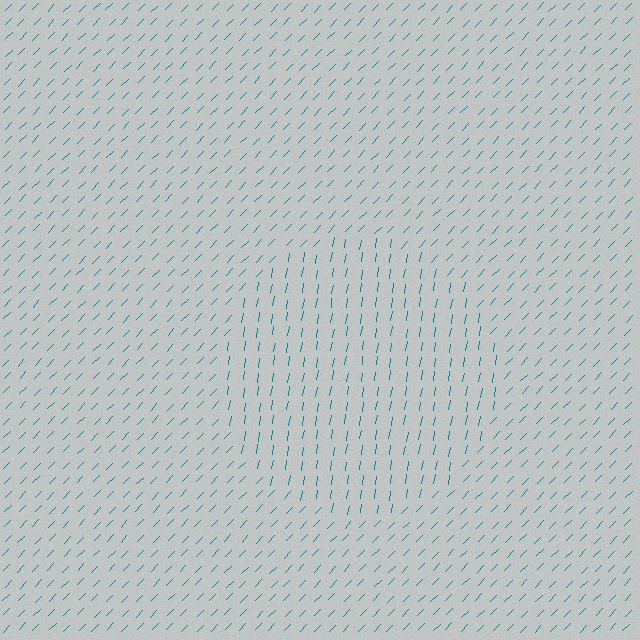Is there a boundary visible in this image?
Yes, there is a texture boundary formed by a change in line orientation.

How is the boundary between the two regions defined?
The boundary is defined purely by a change in line orientation (approximately 36 degrees difference). All lines are the same color and thickness.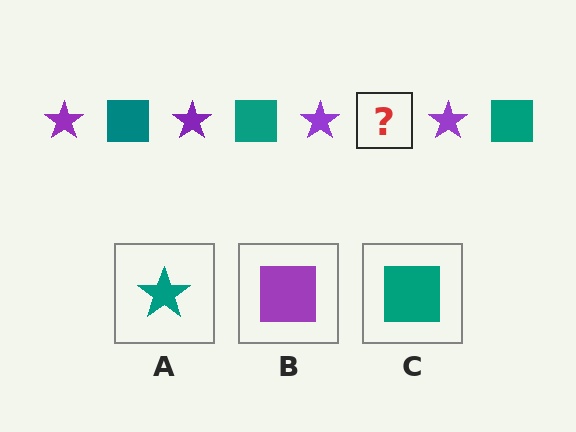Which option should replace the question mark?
Option C.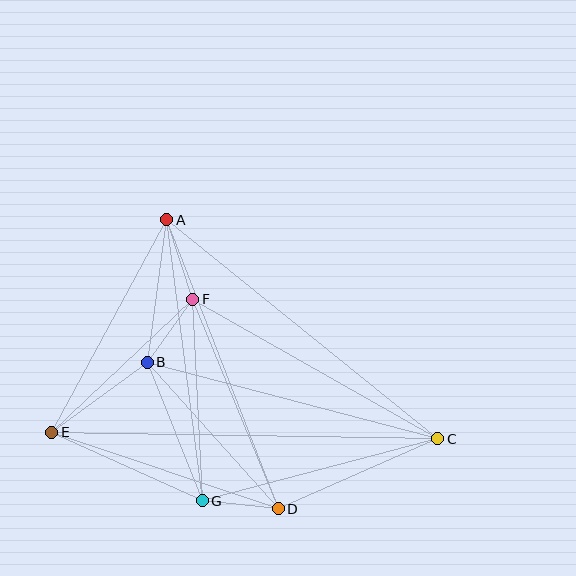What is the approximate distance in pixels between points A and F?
The distance between A and F is approximately 84 pixels.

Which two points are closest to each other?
Points D and G are closest to each other.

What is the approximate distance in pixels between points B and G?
The distance between B and G is approximately 149 pixels.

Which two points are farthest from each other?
Points C and E are farthest from each other.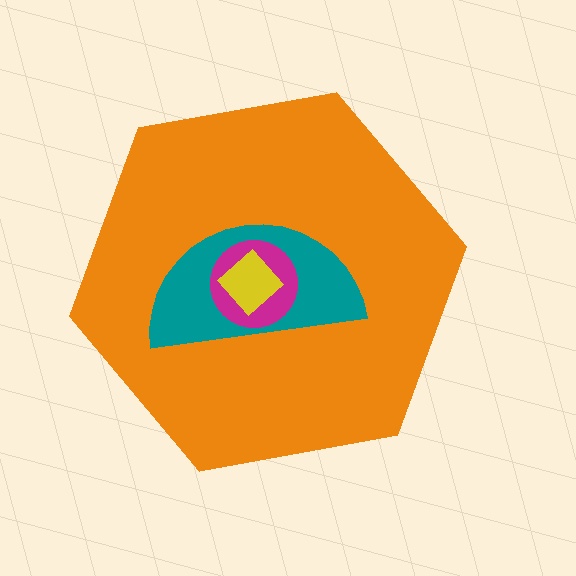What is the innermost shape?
The yellow diamond.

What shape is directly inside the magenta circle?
The yellow diamond.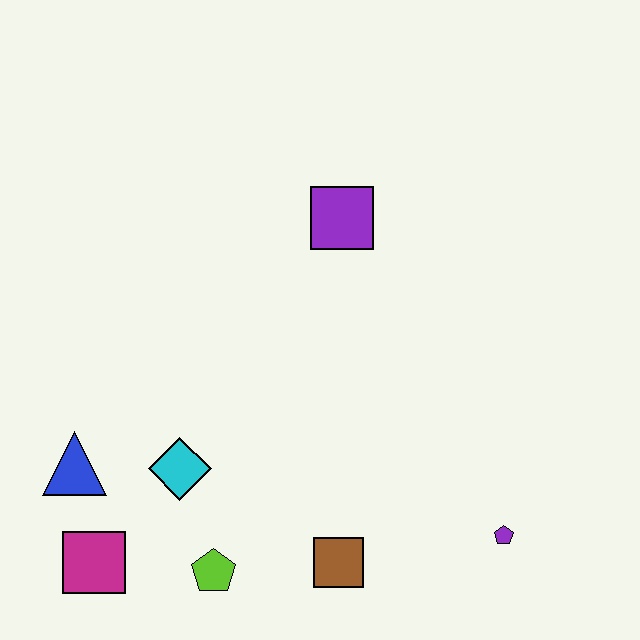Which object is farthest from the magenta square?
The purple square is farthest from the magenta square.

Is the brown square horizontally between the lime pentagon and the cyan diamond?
No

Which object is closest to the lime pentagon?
The cyan diamond is closest to the lime pentagon.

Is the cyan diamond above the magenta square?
Yes